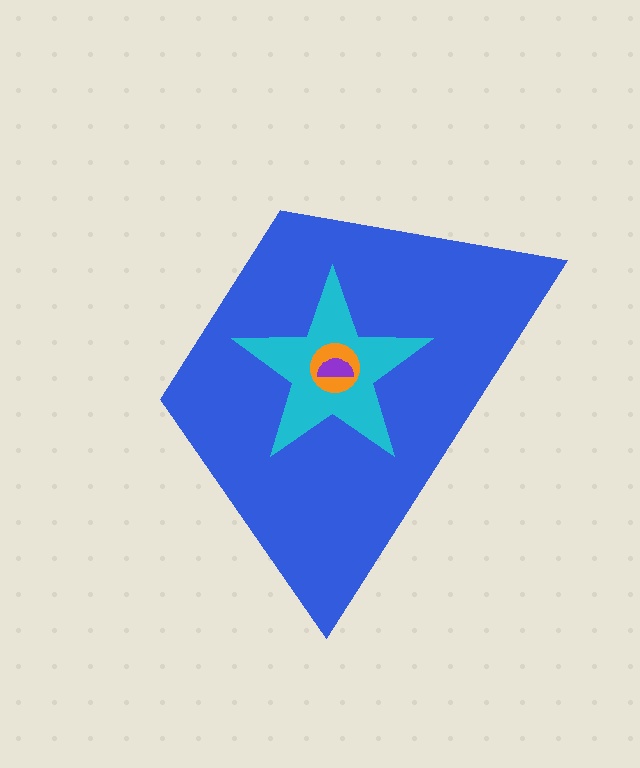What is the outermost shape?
The blue trapezoid.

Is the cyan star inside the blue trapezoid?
Yes.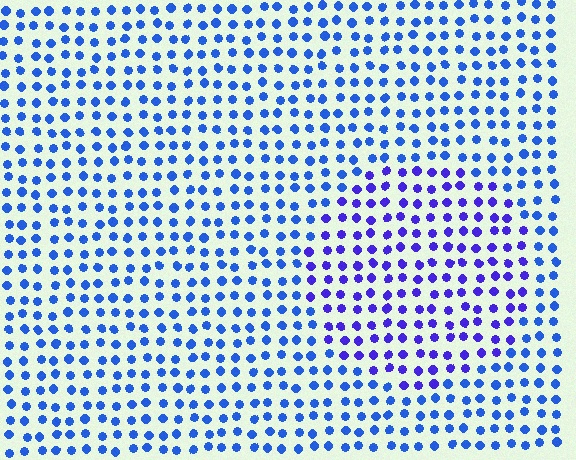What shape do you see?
I see a circle.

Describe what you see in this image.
The image is filled with small blue elements in a uniform arrangement. A circle-shaped region is visible where the elements are tinted to a slightly different hue, forming a subtle color boundary.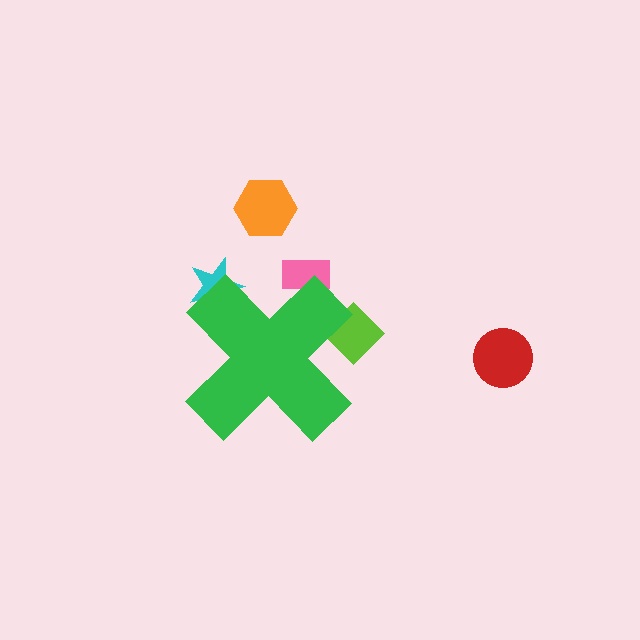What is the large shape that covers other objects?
A green cross.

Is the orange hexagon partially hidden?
No, the orange hexagon is fully visible.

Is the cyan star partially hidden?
Yes, the cyan star is partially hidden behind the green cross.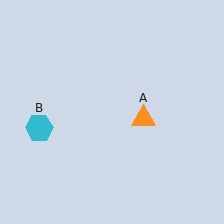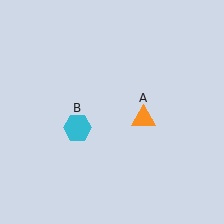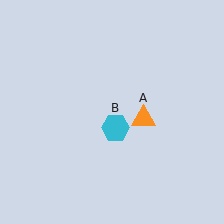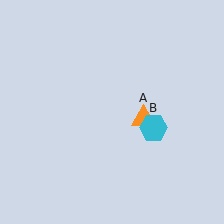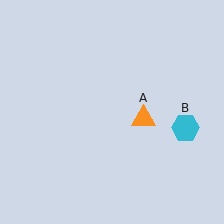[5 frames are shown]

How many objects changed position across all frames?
1 object changed position: cyan hexagon (object B).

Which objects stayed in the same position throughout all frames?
Orange triangle (object A) remained stationary.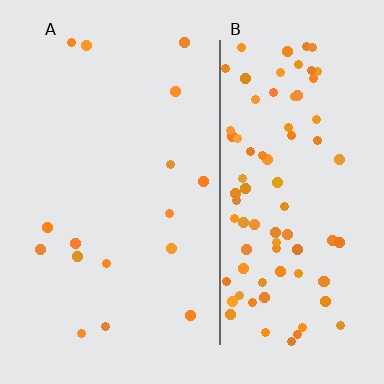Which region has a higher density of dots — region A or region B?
B (the right).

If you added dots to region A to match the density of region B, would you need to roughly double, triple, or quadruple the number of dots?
Approximately quadruple.